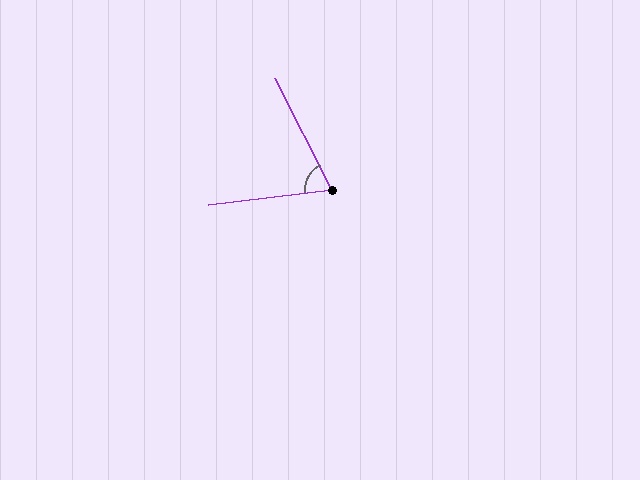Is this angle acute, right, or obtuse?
It is acute.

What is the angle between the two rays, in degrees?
Approximately 70 degrees.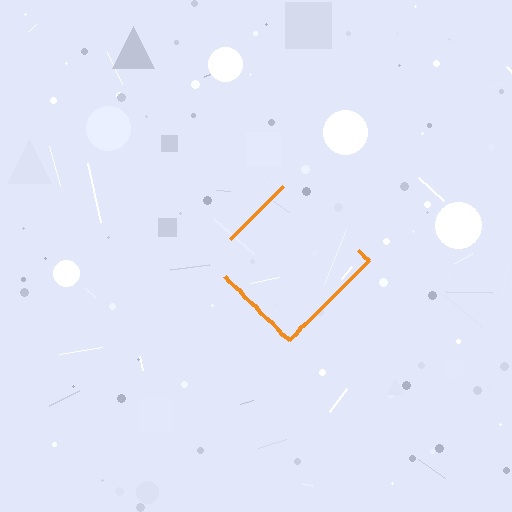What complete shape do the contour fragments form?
The contour fragments form a diamond.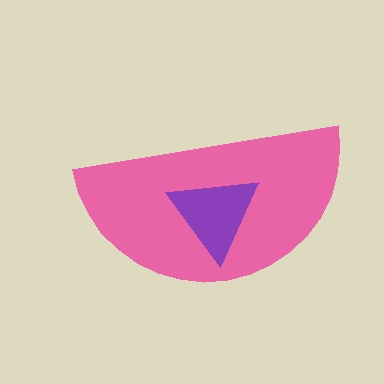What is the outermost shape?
The pink semicircle.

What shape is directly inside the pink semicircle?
The purple triangle.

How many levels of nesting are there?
2.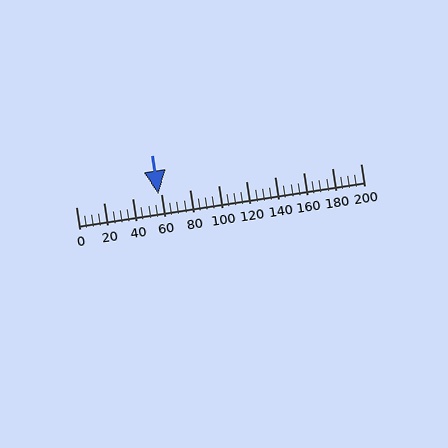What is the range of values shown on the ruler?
The ruler shows values from 0 to 200.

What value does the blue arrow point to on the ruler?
The blue arrow points to approximately 58.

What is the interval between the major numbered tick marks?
The major tick marks are spaced 20 units apart.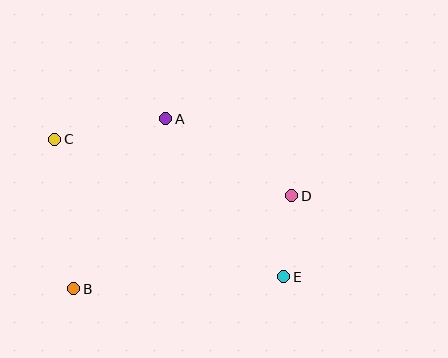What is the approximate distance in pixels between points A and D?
The distance between A and D is approximately 147 pixels.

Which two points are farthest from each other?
Points C and E are farthest from each other.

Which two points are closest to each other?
Points D and E are closest to each other.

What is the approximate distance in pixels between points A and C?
The distance between A and C is approximately 113 pixels.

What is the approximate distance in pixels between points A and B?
The distance between A and B is approximately 194 pixels.